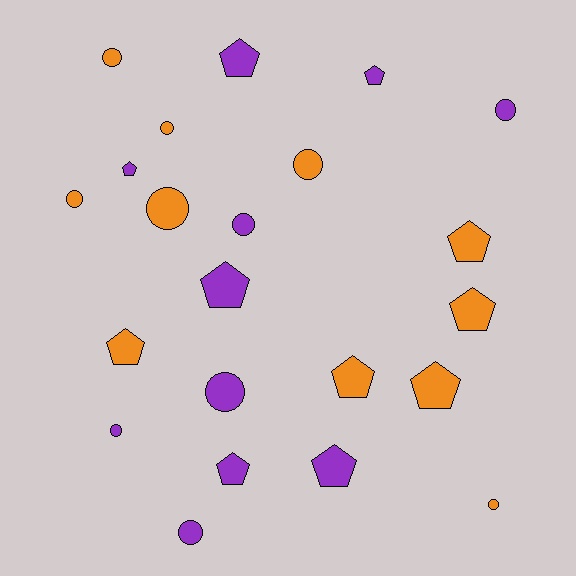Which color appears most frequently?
Purple, with 11 objects.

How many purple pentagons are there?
There are 6 purple pentagons.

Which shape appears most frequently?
Pentagon, with 11 objects.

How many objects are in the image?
There are 22 objects.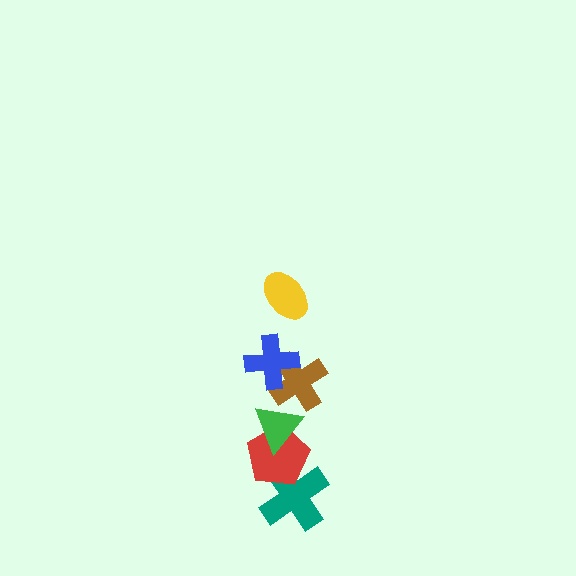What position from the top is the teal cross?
The teal cross is 6th from the top.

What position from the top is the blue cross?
The blue cross is 2nd from the top.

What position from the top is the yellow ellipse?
The yellow ellipse is 1st from the top.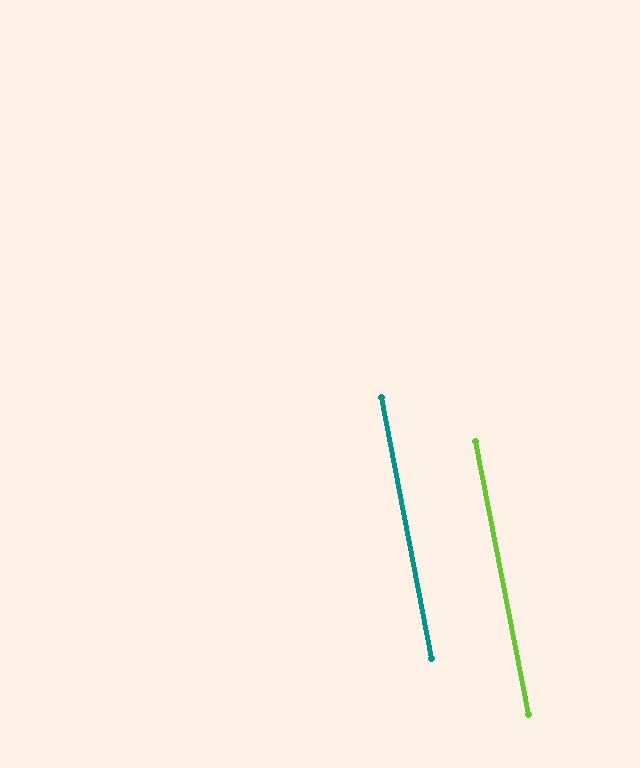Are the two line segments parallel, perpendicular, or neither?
Parallel — their directions differ by only 0.3°.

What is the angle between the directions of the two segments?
Approximately 0 degrees.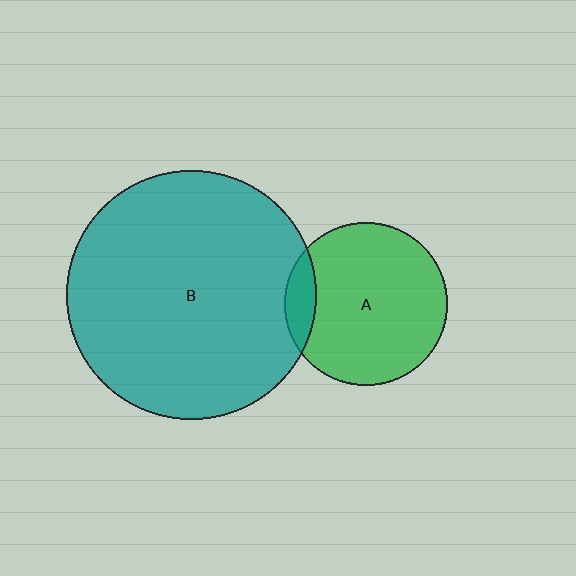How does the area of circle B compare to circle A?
Approximately 2.3 times.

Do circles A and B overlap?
Yes.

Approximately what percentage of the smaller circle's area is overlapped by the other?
Approximately 10%.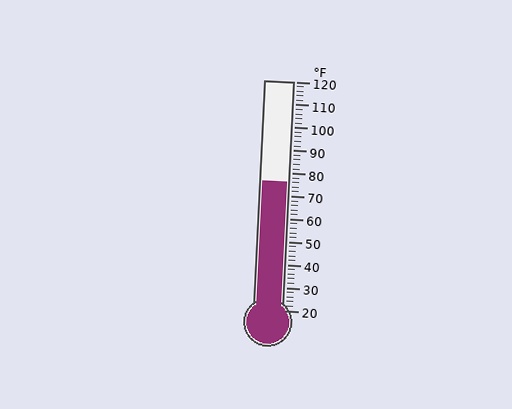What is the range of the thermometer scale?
The thermometer scale ranges from 20°F to 120°F.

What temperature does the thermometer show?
The thermometer shows approximately 76°F.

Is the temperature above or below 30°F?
The temperature is above 30°F.